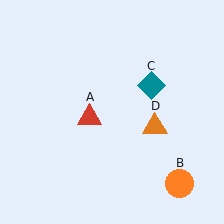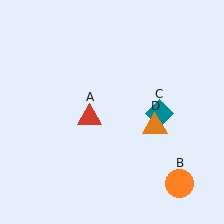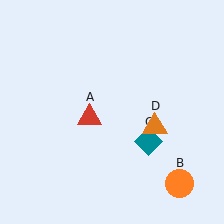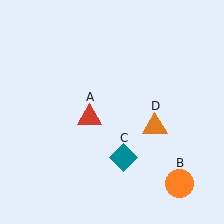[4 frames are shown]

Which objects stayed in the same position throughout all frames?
Red triangle (object A) and orange circle (object B) and orange triangle (object D) remained stationary.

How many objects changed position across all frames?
1 object changed position: teal diamond (object C).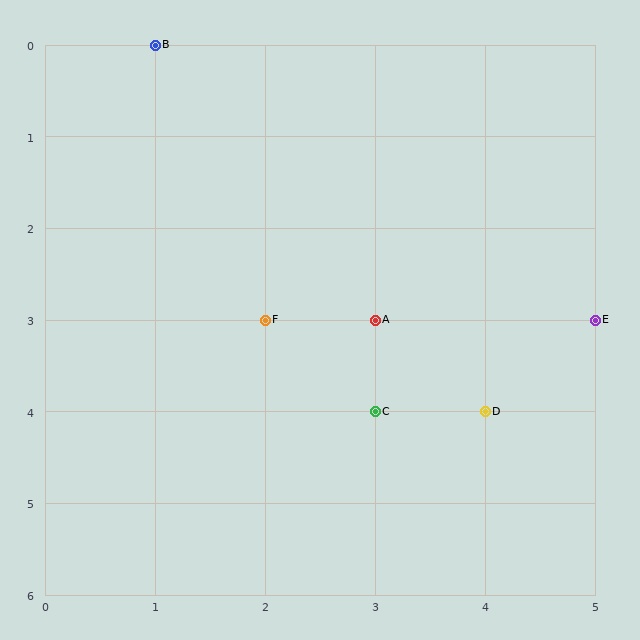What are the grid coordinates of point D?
Point D is at grid coordinates (4, 4).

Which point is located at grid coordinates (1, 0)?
Point B is at (1, 0).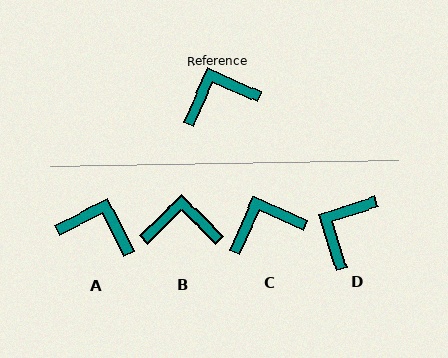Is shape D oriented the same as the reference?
No, it is off by about 42 degrees.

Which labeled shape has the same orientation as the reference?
C.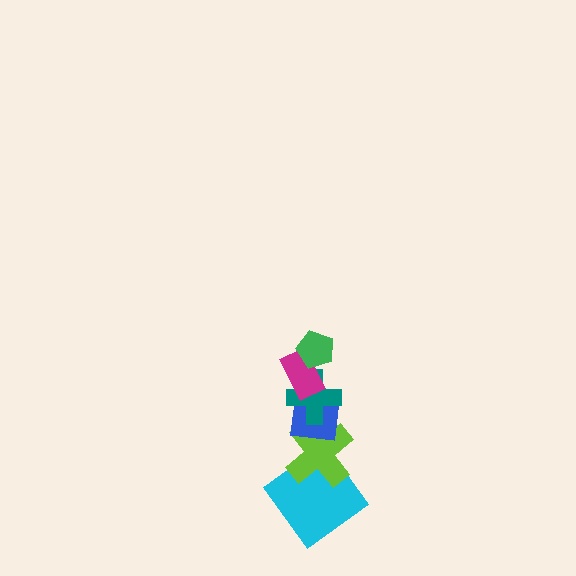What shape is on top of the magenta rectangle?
The green pentagon is on top of the magenta rectangle.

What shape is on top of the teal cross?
The magenta rectangle is on top of the teal cross.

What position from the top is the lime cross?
The lime cross is 5th from the top.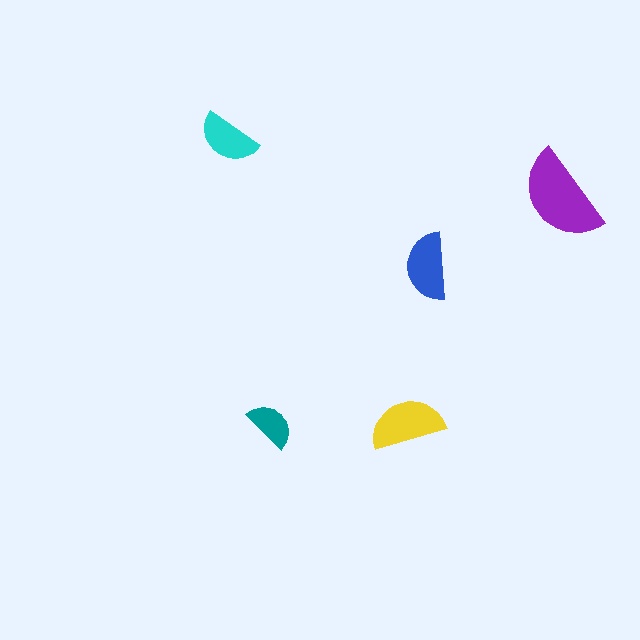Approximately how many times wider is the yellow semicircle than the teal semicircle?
About 1.5 times wider.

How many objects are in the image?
There are 5 objects in the image.